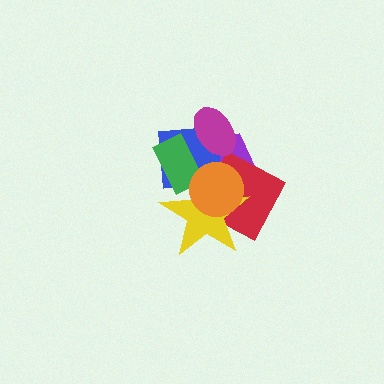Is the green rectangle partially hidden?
Yes, it is partially covered by another shape.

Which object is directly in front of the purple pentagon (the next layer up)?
The blue square is directly in front of the purple pentagon.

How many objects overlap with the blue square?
6 objects overlap with the blue square.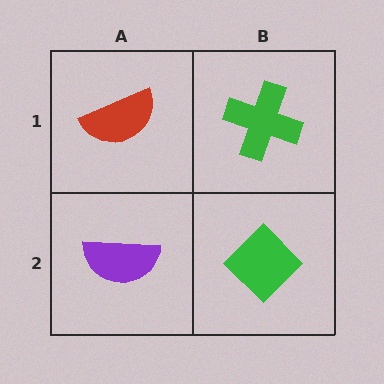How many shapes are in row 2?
2 shapes.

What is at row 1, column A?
A red semicircle.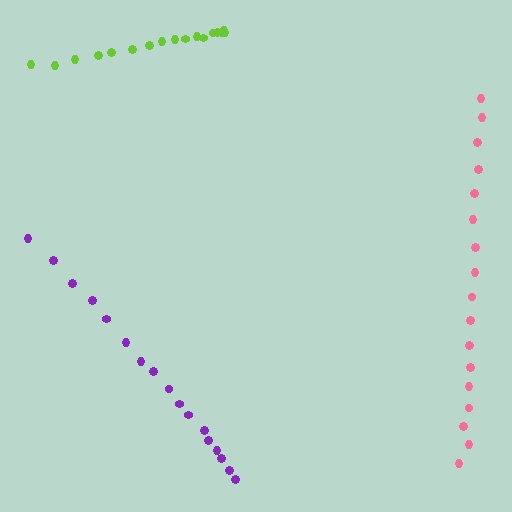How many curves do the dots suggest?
There are 3 distinct paths.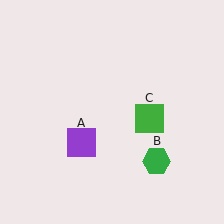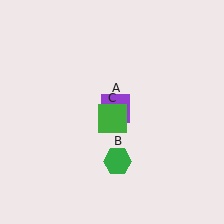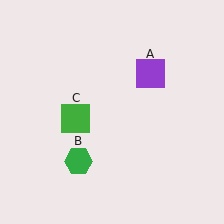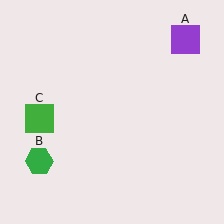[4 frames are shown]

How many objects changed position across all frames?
3 objects changed position: purple square (object A), green hexagon (object B), green square (object C).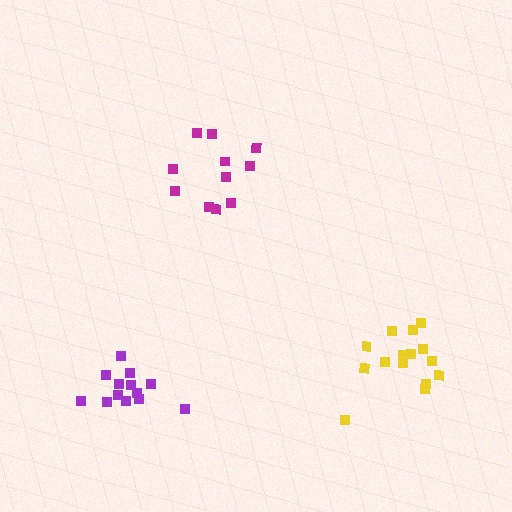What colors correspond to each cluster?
The clusters are colored: purple, yellow, magenta.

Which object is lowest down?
The purple cluster is bottommost.